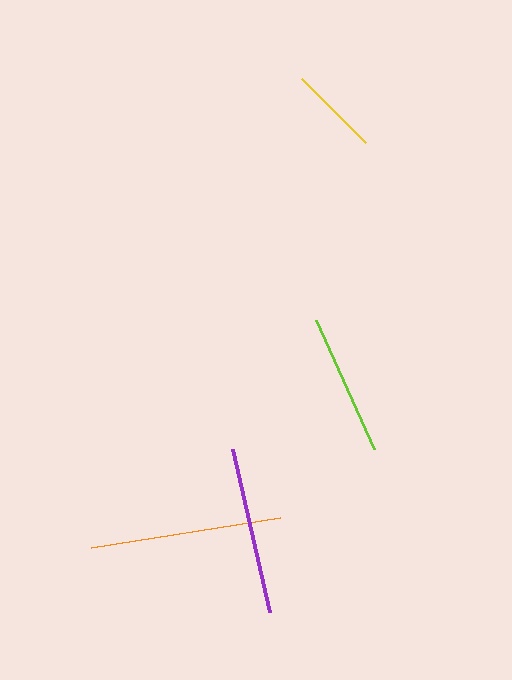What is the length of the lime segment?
The lime segment is approximately 141 pixels long.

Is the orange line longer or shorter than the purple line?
The orange line is longer than the purple line.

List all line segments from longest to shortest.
From longest to shortest: orange, purple, lime, yellow.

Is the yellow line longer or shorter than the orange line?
The orange line is longer than the yellow line.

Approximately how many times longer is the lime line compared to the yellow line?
The lime line is approximately 1.6 times the length of the yellow line.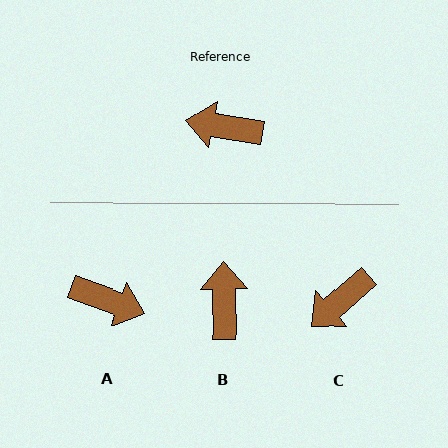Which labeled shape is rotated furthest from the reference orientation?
A, about 170 degrees away.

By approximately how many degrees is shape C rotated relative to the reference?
Approximately 51 degrees counter-clockwise.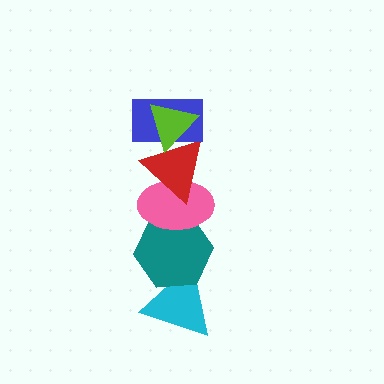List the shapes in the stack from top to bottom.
From top to bottom: the lime triangle, the blue rectangle, the red triangle, the pink ellipse, the teal hexagon, the cyan triangle.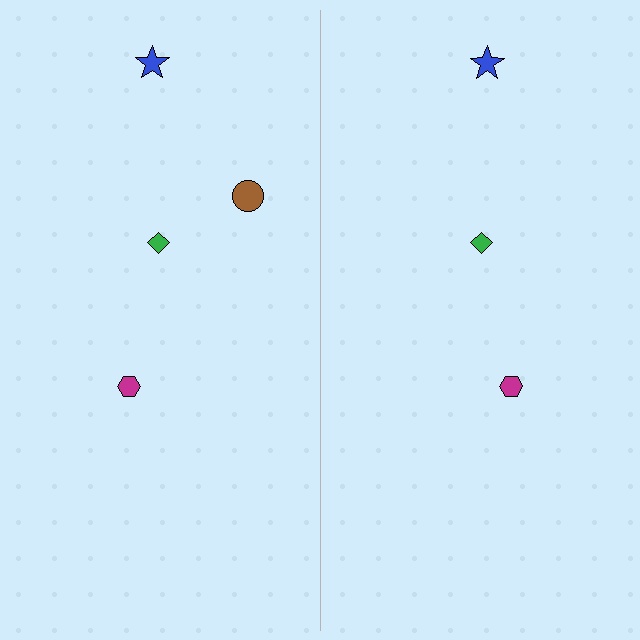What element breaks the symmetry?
A brown circle is missing from the right side.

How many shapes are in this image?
There are 7 shapes in this image.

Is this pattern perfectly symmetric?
No, the pattern is not perfectly symmetric. A brown circle is missing from the right side.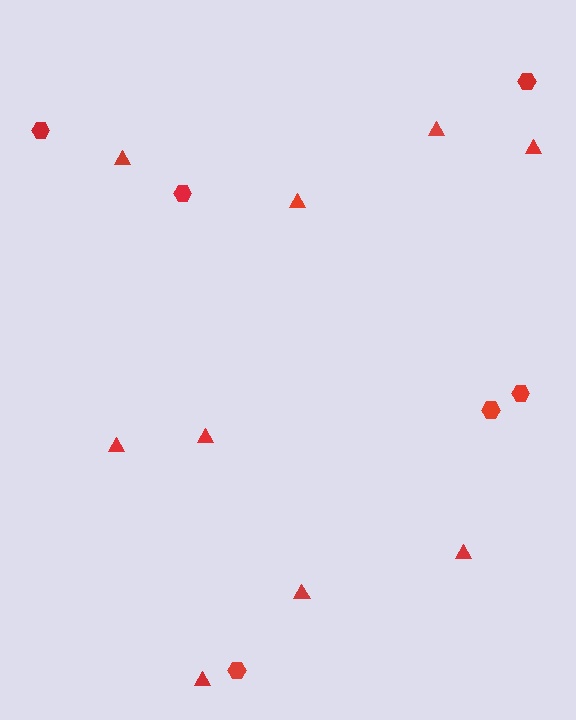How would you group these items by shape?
There are 2 groups: one group of triangles (9) and one group of hexagons (6).